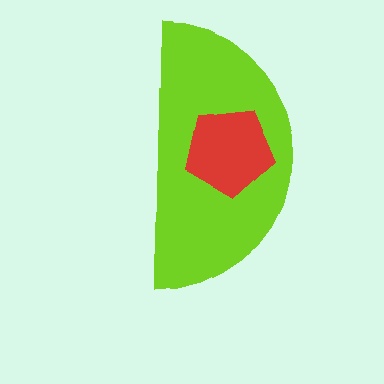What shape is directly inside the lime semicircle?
The red pentagon.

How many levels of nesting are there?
2.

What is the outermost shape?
The lime semicircle.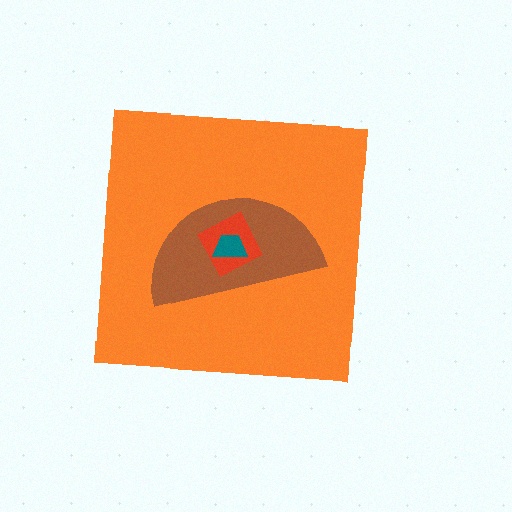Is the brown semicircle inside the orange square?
Yes.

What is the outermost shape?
The orange square.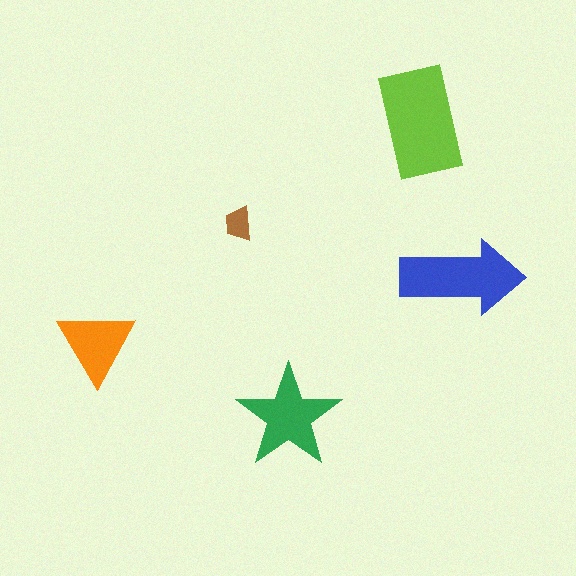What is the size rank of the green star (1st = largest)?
3rd.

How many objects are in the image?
There are 5 objects in the image.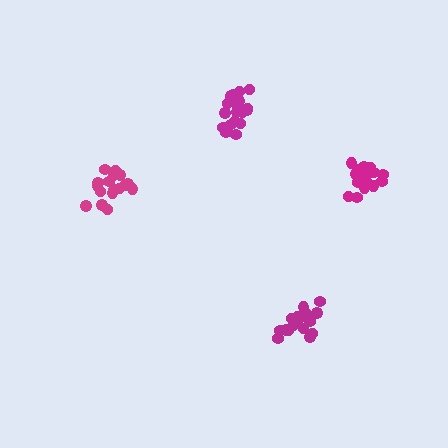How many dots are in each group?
Group 1: 20 dots, Group 2: 17 dots, Group 3: 21 dots, Group 4: 20 dots (78 total).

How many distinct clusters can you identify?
There are 4 distinct clusters.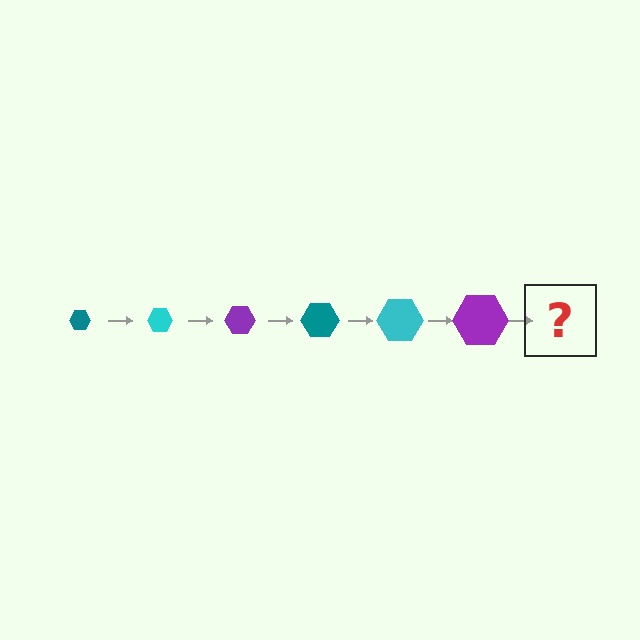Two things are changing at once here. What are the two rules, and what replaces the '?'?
The two rules are that the hexagon grows larger each step and the color cycles through teal, cyan, and purple. The '?' should be a teal hexagon, larger than the previous one.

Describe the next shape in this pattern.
It should be a teal hexagon, larger than the previous one.